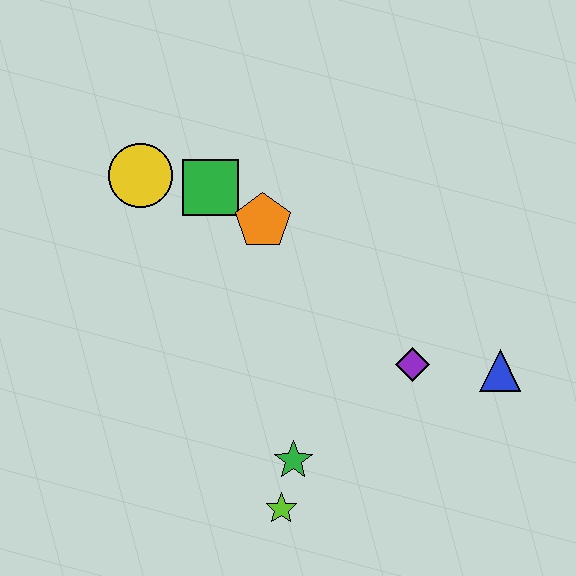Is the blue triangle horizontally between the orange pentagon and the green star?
No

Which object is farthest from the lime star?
The yellow circle is farthest from the lime star.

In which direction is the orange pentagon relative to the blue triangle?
The orange pentagon is to the left of the blue triangle.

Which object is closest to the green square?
The orange pentagon is closest to the green square.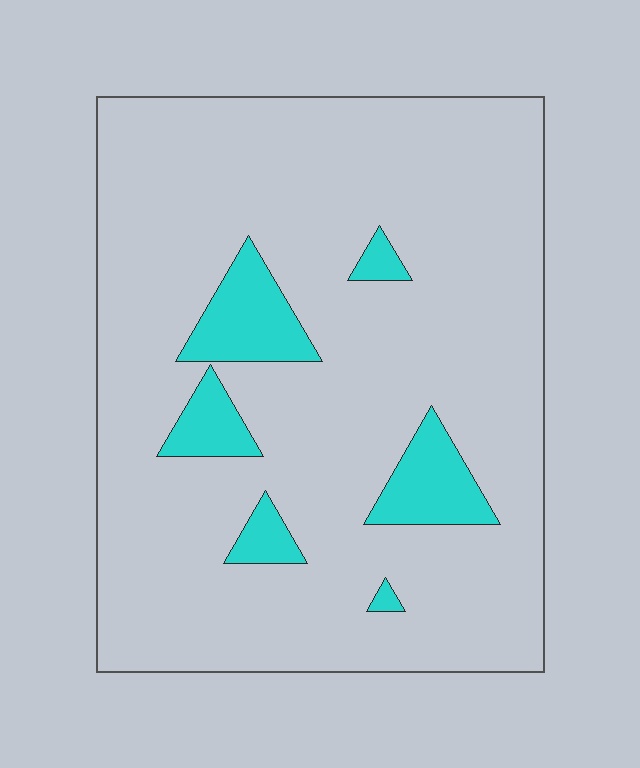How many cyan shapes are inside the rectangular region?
6.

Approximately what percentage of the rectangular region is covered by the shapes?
Approximately 10%.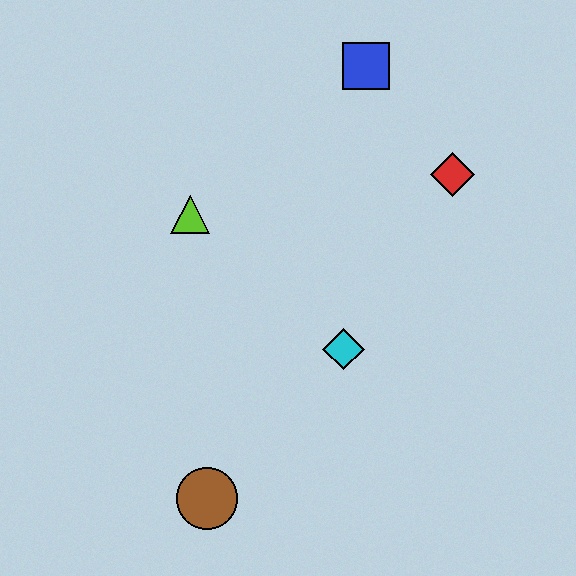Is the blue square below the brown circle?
No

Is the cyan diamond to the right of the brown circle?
Yes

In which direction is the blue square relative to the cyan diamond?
The blue square is above the cyan diamond.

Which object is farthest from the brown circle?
The blue square is farthest from the brown circle.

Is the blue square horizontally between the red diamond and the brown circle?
Yes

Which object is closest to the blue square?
The red diamond is closest to the blue square.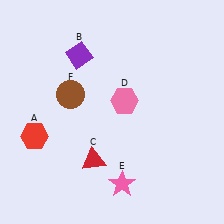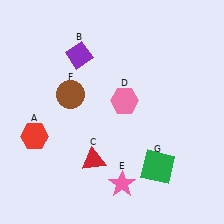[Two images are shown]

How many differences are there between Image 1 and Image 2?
There is 1 difference between the two images.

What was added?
A green square (G) was added in Image 2.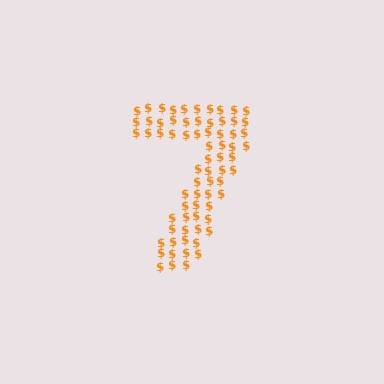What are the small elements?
The small elements are dollar signs.